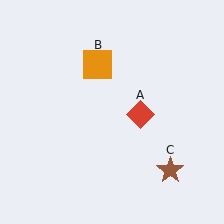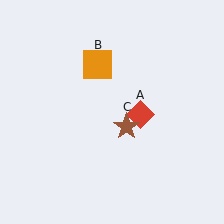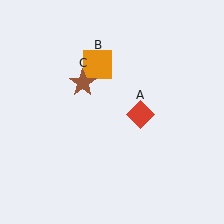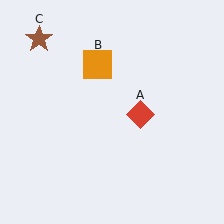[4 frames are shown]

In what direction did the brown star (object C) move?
The brown star (object C) moved up and to the left.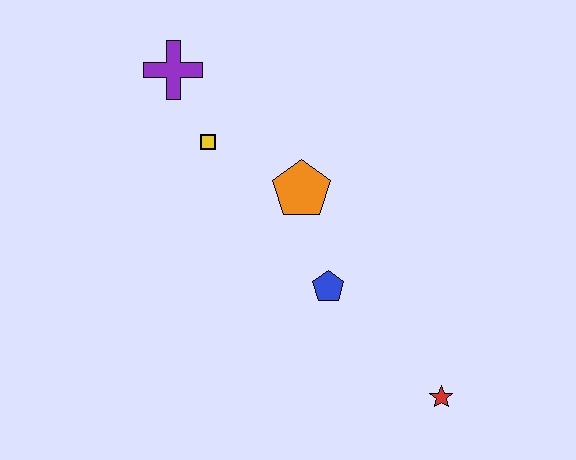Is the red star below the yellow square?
Yes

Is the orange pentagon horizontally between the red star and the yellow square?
Yes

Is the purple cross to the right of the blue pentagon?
No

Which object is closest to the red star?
The blue pentagon is closest to the red star.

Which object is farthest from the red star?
The purple cross is farthest from the red star.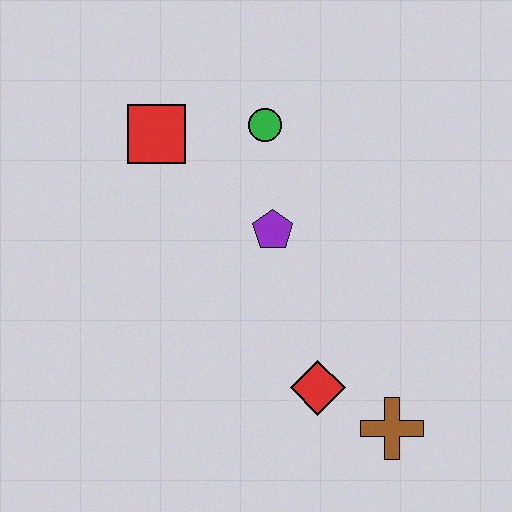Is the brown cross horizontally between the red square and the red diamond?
No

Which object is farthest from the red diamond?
The red square is farthest from the red diamond.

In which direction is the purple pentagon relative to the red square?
The purple pentagon is to the right of the red square.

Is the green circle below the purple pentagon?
No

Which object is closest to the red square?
The green circle is closest to the red square.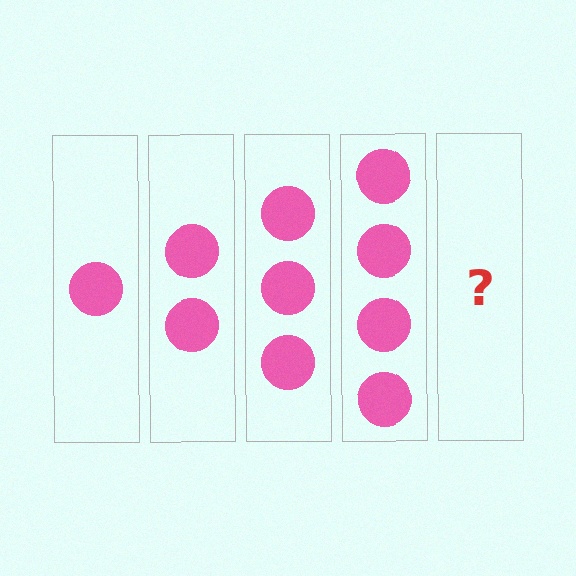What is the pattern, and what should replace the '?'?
The pattern is that each step adds one more circle. The '?' should be 5 circles.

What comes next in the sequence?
The next element should be 5 circles.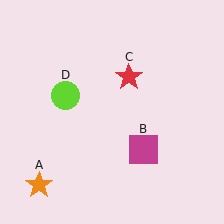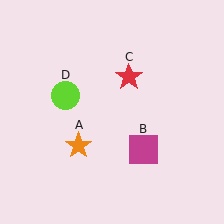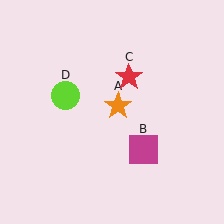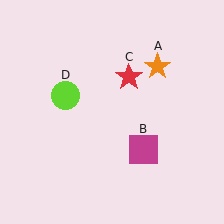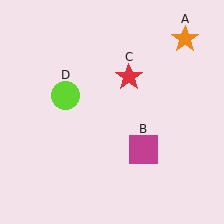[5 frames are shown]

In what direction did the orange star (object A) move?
The orange star (object A) moved up and to the right.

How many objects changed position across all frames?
1 object changed position: orange star (object A).